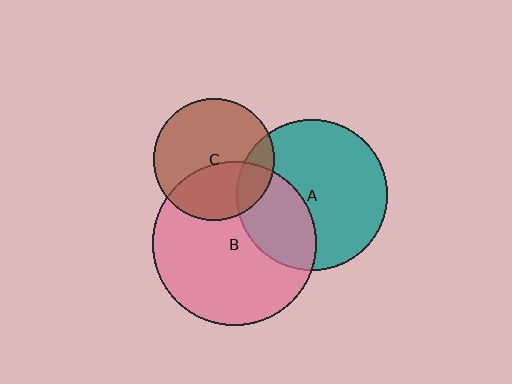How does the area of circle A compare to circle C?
Approximately 1.5 times.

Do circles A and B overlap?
Yes.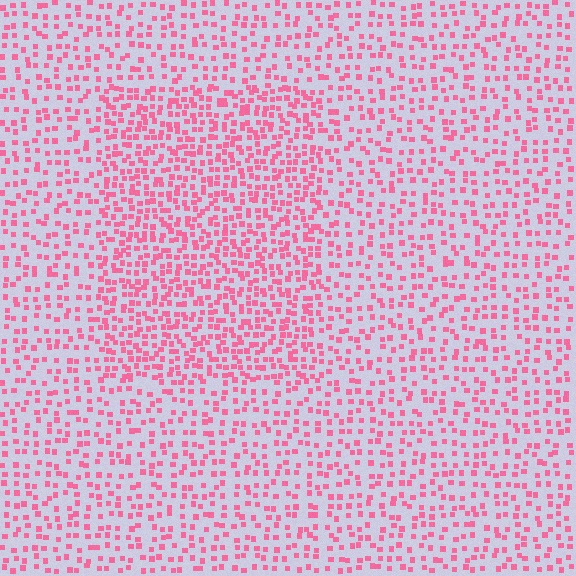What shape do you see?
I see a rectangle.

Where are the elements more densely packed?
The elements are more densely packed inside the rectangle boundary.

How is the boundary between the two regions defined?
The boundary is defined by a change in element density (approximately 1.7x ratio). All elements are the same color, size, and shape.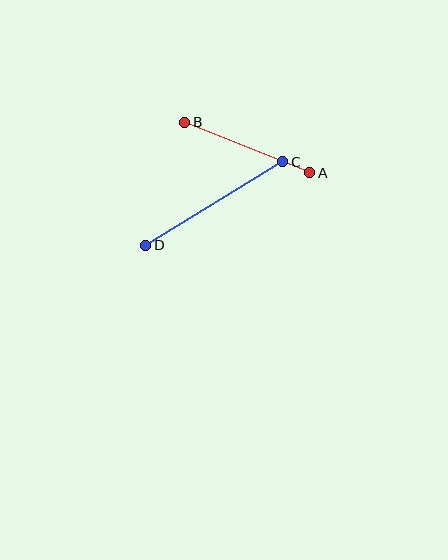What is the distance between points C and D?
The distance is approximately 160 pixels.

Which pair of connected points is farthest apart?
Points C and D are farthest apart.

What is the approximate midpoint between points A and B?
The midpoint is at approximately (247, 148) pixels.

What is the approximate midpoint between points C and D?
The midpoint is at approximately (214, 204) pixels.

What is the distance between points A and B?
The distance is approximately 135 pixels.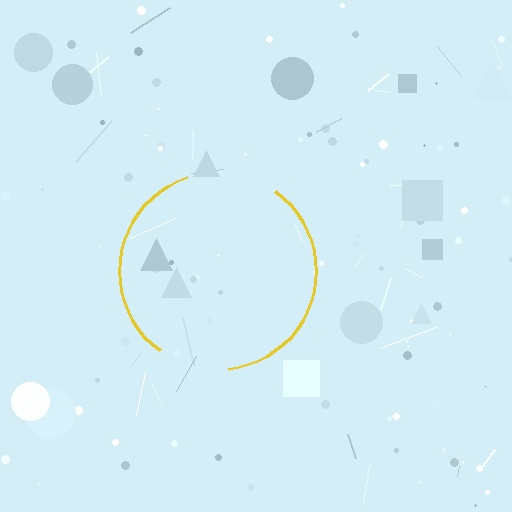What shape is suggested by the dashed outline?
The dashed outline suggests a circle.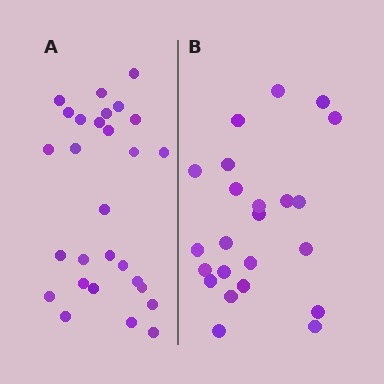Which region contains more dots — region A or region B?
Region A (the left region) has more dots.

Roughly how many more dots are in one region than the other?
Region A has about 5 more dots than region B.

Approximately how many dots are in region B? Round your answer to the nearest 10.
About 20 dots. (The exact count is 23, which rounds to 20.)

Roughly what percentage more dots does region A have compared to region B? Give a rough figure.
About 20% more.